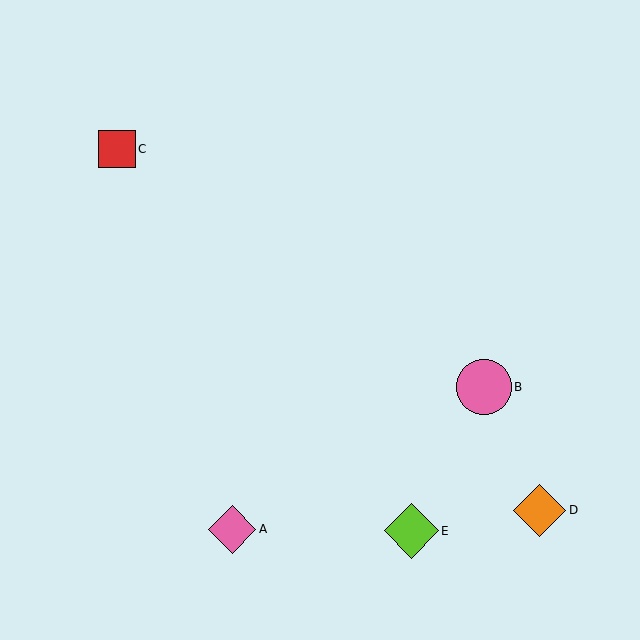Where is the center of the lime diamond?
The center of the lime diamond is at (411, 531).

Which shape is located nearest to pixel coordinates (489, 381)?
The pink circle (labeled B) at (484, 387) is nearest to that location.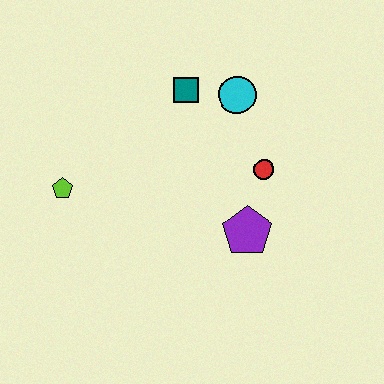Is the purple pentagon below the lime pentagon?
Yes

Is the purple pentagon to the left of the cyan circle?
No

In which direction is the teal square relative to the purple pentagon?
The teal square is above the purple pentagon.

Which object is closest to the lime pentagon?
The teal square is closest to the lime pentagon.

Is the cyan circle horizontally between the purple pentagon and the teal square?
Yes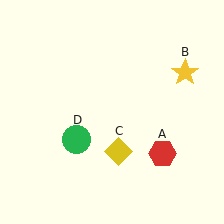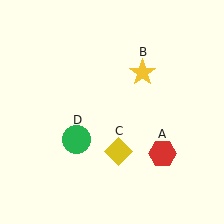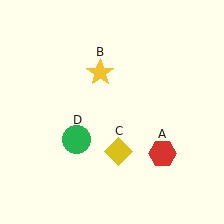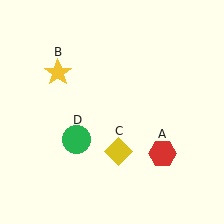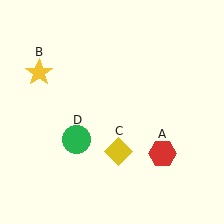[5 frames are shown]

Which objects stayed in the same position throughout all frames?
Red hexagon (object A) and yellow diamond (object C) and green circle (object D) remained stationary.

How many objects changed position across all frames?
1 object changed position: yellow star (object B).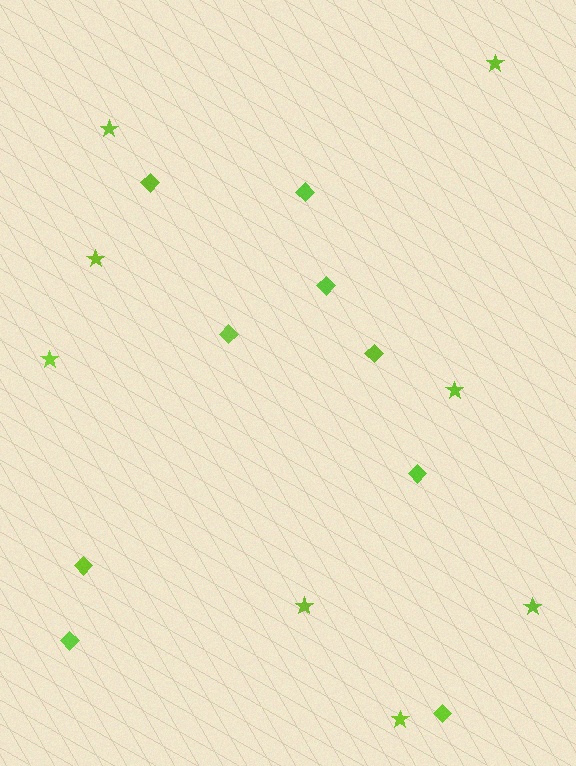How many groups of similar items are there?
There are 2 groups: one group of diamonds (9) and one group of stars (8).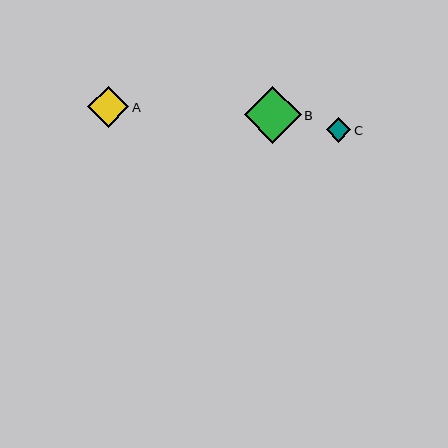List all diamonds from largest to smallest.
From largest to smallest: B, A, C.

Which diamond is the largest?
Diamond B is the largest with a size of approximately 57 pixels.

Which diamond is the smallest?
Diamond C is the smallest with a size of approximately 25 pixels.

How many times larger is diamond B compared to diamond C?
Diamond B is approximately 2.3 times the size of diamond C.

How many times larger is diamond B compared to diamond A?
Diamond B is approximately 1.4 times the size of diamond A.